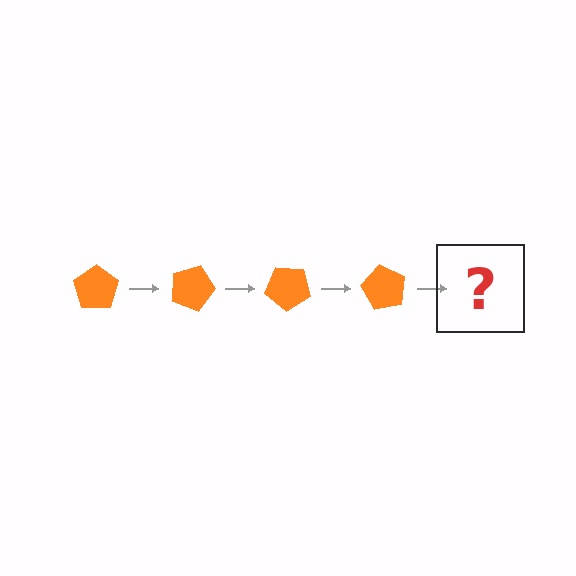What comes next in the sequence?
The next element should be an orange pentagon rotated 80 degrees.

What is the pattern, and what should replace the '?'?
The pattern is that the pentagon rotates 20 degrees each step. The '?' should be an orange pentagon rotated 80 degrees.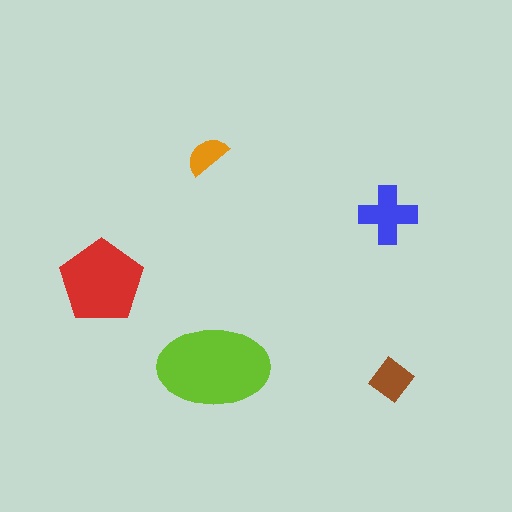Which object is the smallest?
The orange semicircle.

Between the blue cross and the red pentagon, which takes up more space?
The red pentagon.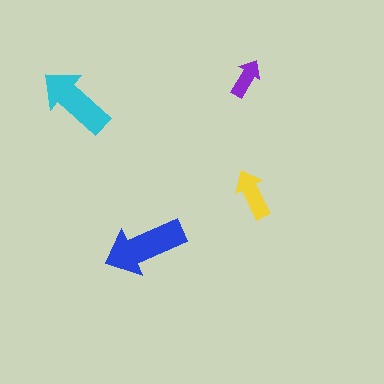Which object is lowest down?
The blue arrow is bottommost.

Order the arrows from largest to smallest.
the blue one, the cyan one, the yellow one, the purple one.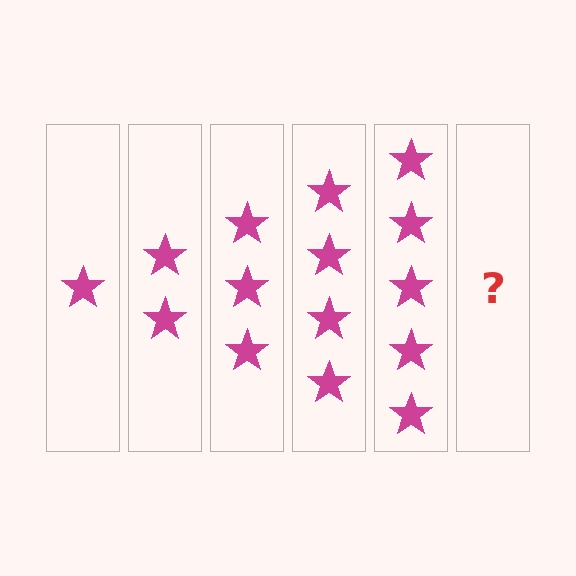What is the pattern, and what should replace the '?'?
The pattern is that each step adds one more star. The '?' should be 6 stars.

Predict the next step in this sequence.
The next step is 6 stars.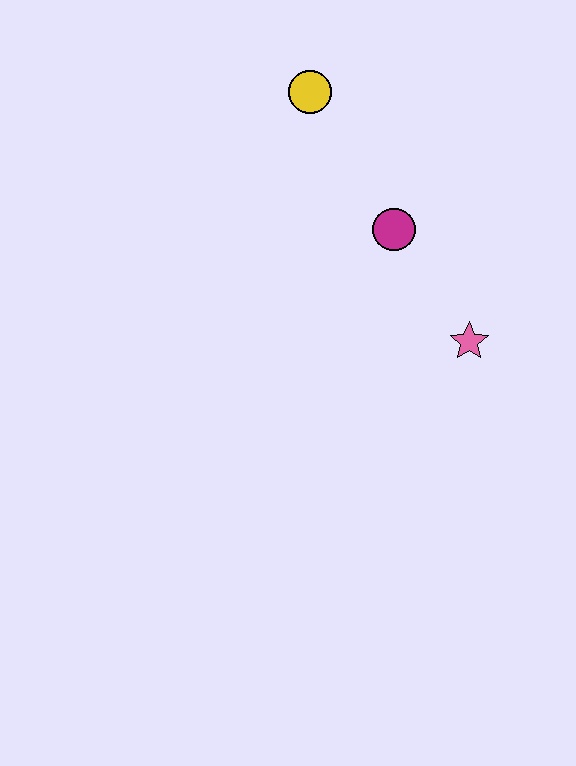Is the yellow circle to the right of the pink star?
No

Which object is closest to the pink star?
The magenta circle is closest to the pink star.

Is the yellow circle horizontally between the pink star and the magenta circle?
No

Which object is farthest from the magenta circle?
The yellow circle is farthest from the magenta circle.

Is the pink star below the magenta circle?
Yes